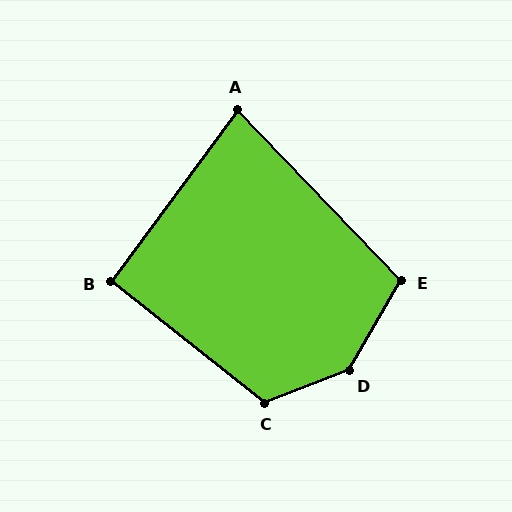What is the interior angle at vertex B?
Approximately 92 degrees (approximately right).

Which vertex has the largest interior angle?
D, at approximately 141 degrees.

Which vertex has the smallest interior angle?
A, at approximately 80 degrees.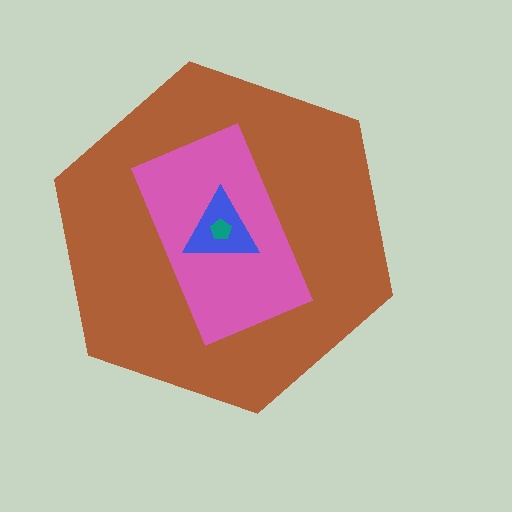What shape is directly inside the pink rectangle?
The blue triangle.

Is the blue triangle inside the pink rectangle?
Yes.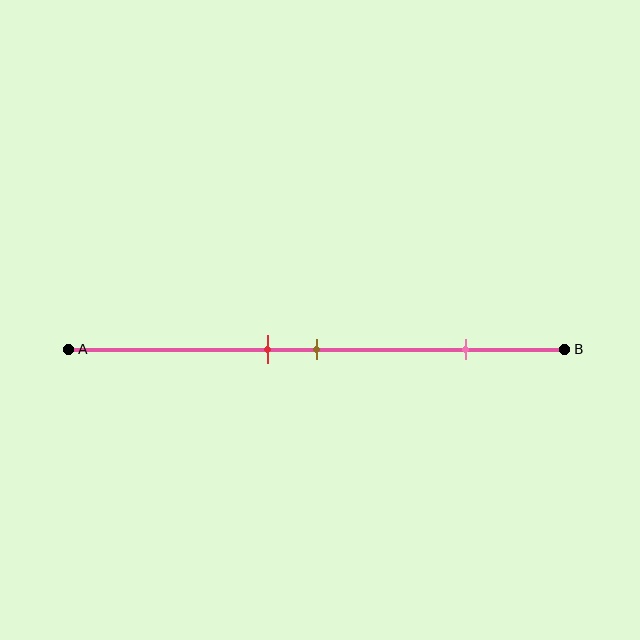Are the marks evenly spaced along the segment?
No, the marks are not evenly spaced.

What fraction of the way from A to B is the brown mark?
The brown mark is approximately 50% (0.5) of the way from A to B.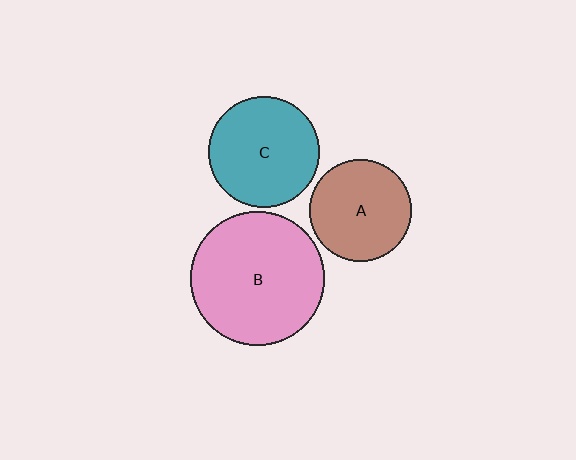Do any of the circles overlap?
No, none of the circles overlap.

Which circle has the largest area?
Circle B (pink).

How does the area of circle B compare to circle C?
Approximately 1.5 times.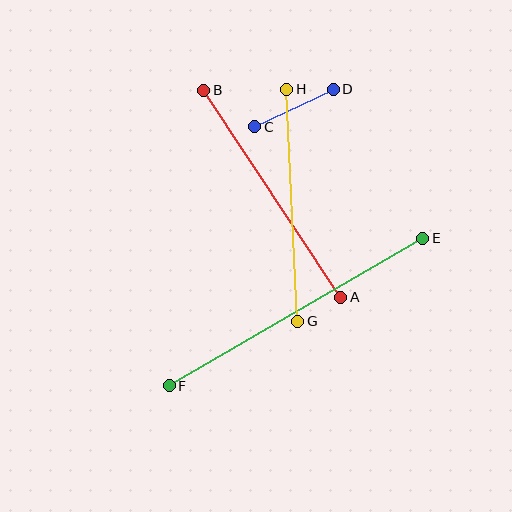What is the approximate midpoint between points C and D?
The midpoint is at approximately (294, 108) pixels.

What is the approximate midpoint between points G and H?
The midpoint is at approximately (292, 205) pixels.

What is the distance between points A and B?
The distance is approximately 248 pixels.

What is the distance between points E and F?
The distance is approximately 294 pixels.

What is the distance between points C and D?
The distance is approximately 87 pixels.